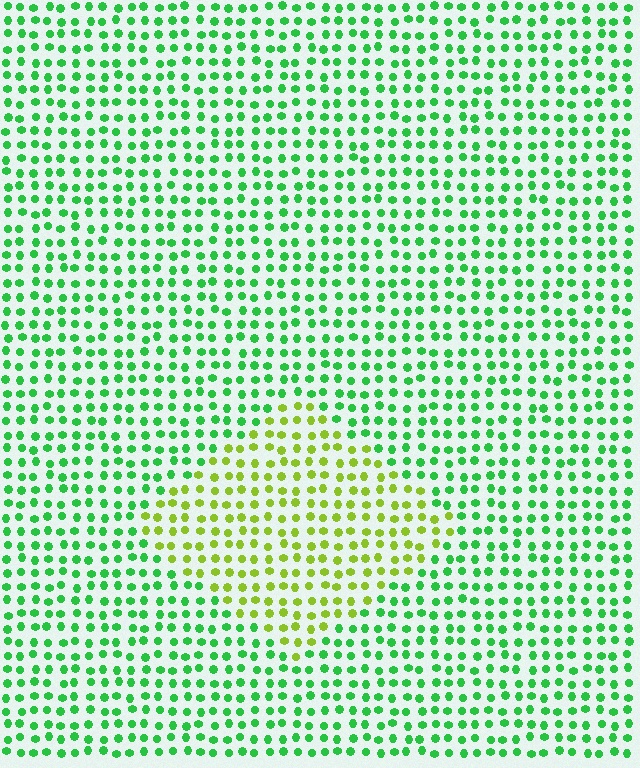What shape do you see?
I see a diamond.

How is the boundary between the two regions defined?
The boundary is defined purely by a slight shift in hue (about 48 degrees). Spacing, size, and orientation are identical on both sides.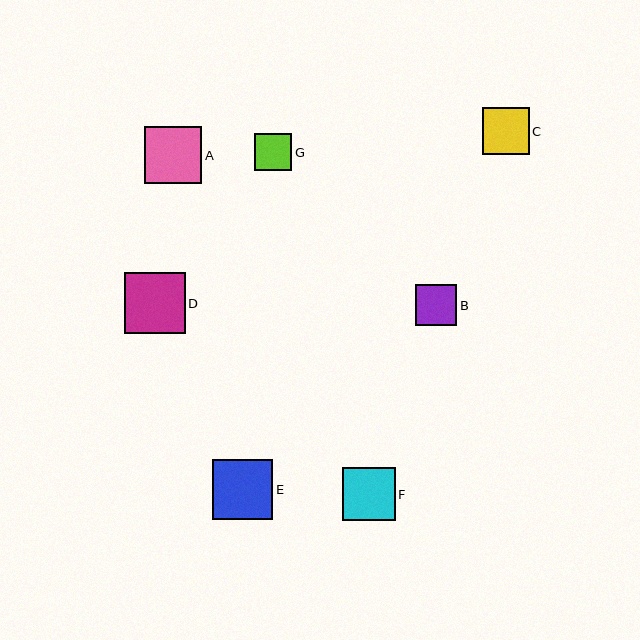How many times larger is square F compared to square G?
Square F is approximately 1.4 times the size of square G.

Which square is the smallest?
Square G is the smallest with a size of approximately 37 pixels.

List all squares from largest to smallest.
From largest to smallest: D, E, A, F, C, B, G.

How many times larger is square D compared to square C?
Square D is approximately 1.3 times the size of square C.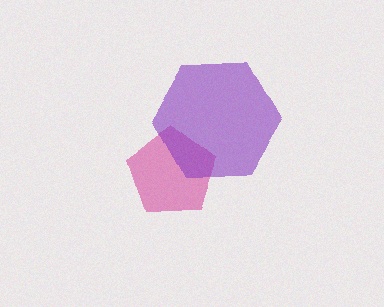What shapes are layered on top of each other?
The layered shapes are: a magenta pentagon, a purple hexagon.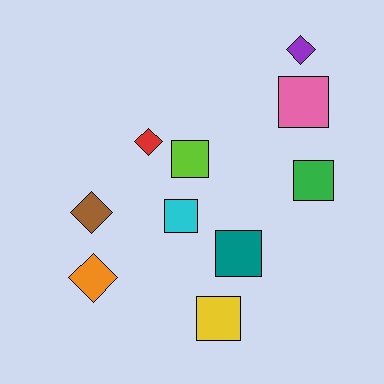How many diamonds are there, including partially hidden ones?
There are 4 diamonds.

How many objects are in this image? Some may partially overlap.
There are 10 objects.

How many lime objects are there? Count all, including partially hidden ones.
There is 1 lime object.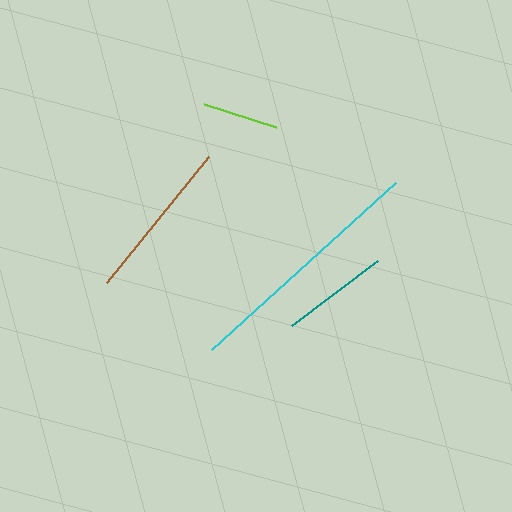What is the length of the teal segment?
The teal segment is approximately 108 pixels long.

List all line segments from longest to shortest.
From longest to shortest: cyan, brown, teal, lime.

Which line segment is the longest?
The cyan line is the longest at approximately 248 pixels.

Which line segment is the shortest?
The lime line is the shortest at approximately 76 pixels.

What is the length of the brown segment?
The brown segment is approximately 162 pixels long.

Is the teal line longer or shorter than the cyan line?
The cyan line is longer than the teal line.